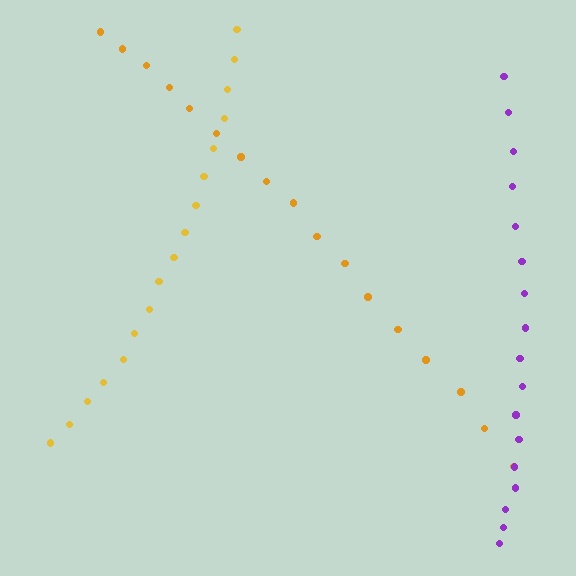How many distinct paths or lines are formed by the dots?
There are 3 distinct paths.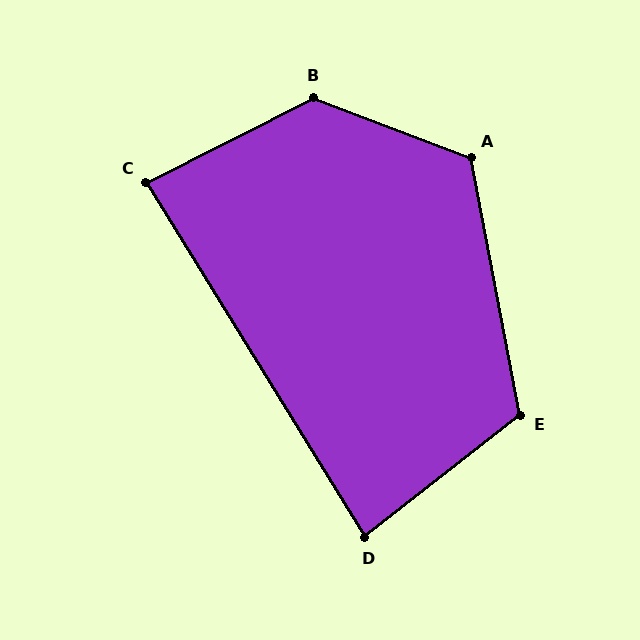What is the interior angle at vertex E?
Approximately 117 degrees (obtuse).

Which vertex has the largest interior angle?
B, at approximately 133 degrees.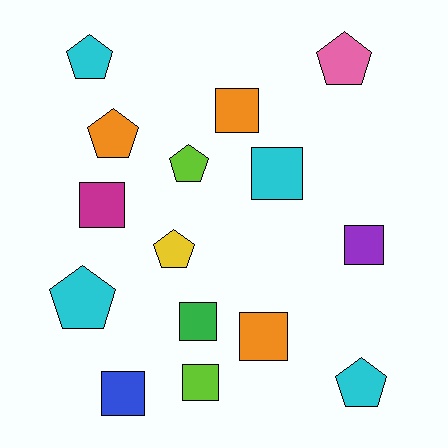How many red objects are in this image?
There are no red objects.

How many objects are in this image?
There are 15 objects.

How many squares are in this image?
There are 8 squares.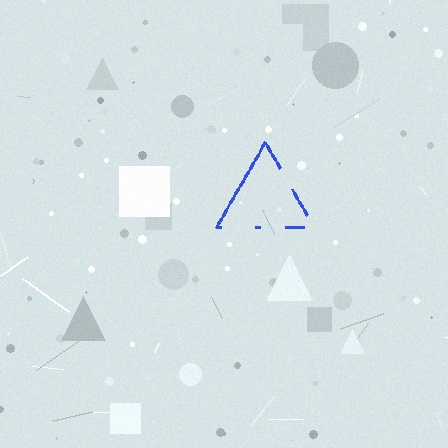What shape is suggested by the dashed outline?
The dashed outline suggests a triangle.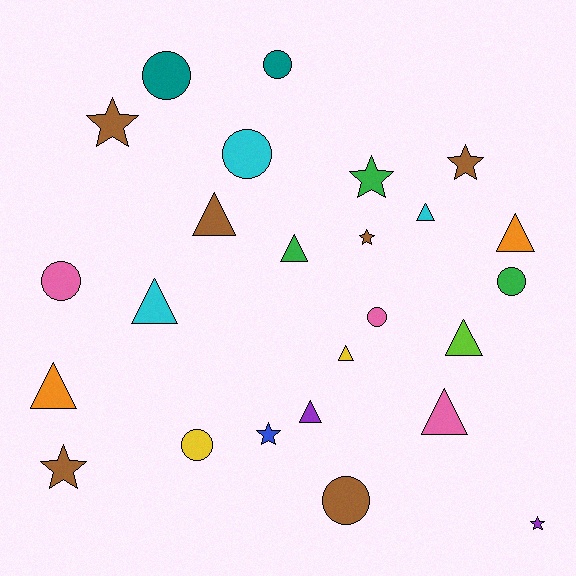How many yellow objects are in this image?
There are 2 yellow objects.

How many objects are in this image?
There are 25 objects.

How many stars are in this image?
There are 7 stars.